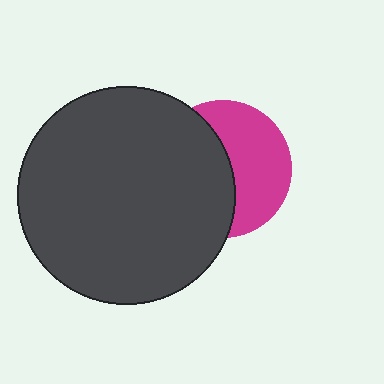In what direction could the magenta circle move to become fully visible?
The magenta circle could move right. That would shift it out from behind the dark gray circle entirely.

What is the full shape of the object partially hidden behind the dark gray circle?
The partially hidden object is a magenta circle.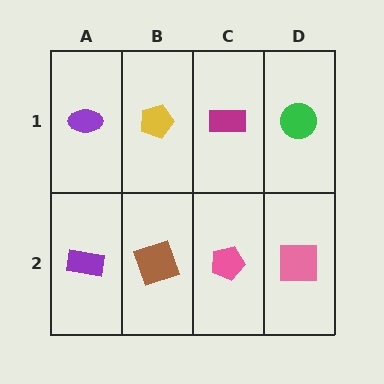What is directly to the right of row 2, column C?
A pink square.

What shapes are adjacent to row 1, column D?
A pink square (row 2, column D), a magenta rectangle (row 1, column C).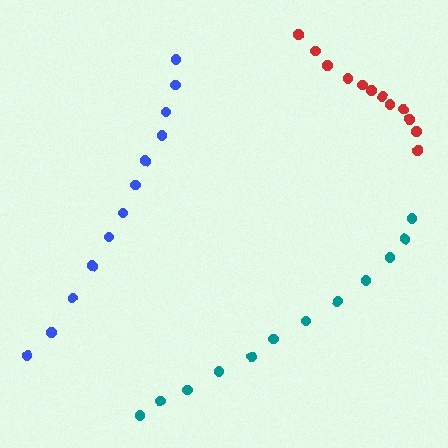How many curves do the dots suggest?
There are 3 distinct paths.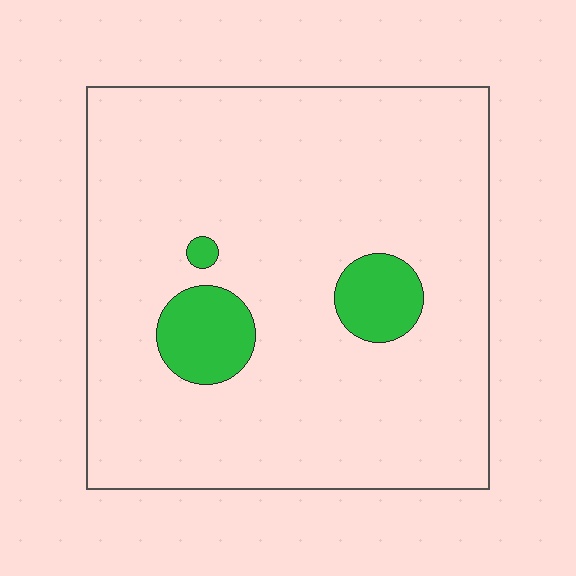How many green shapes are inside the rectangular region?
3.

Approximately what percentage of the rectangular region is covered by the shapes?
Approximately 10%.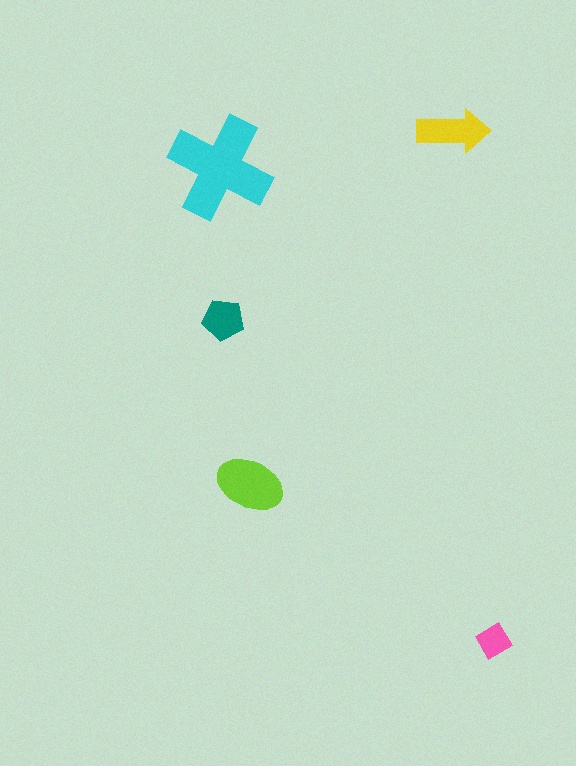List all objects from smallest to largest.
The pink diamond, the teal pentagon, the yellow arrow, the lime ellipse, the cyan cross.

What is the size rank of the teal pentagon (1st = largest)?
4th.